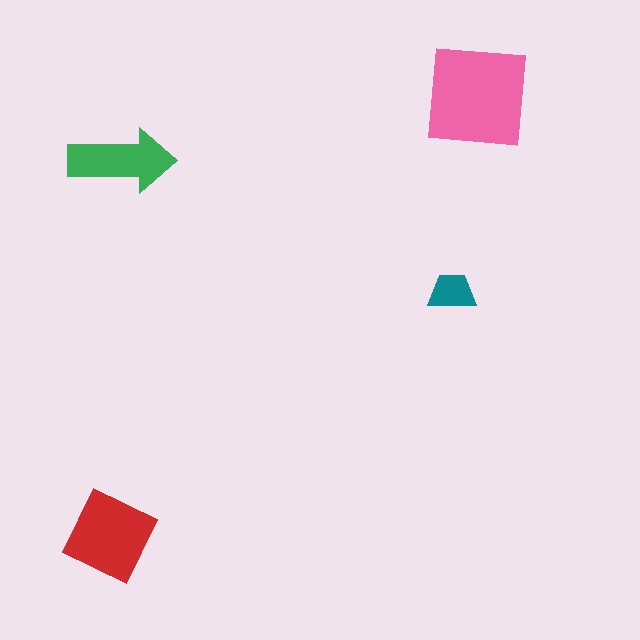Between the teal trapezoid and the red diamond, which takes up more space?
The red diamond.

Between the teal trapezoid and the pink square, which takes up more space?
The pink square.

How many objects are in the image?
There are 4 objects in the image.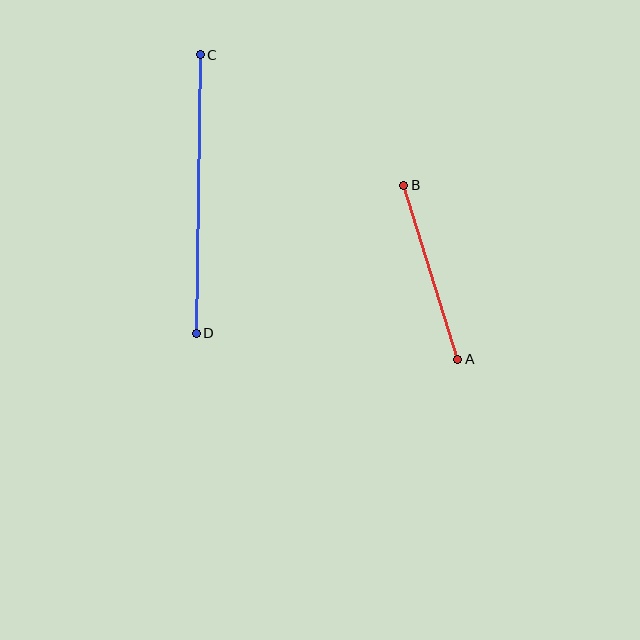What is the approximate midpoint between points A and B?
The midpoint is at approximately (431, 272) pixels.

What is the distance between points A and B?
The distance is approximately 183 pixels.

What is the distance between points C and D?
The distance is approximately 279 pixels.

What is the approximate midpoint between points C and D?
The midpoint is at approximately (198, 194) pixels.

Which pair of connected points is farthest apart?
Points C and D are farthest apart.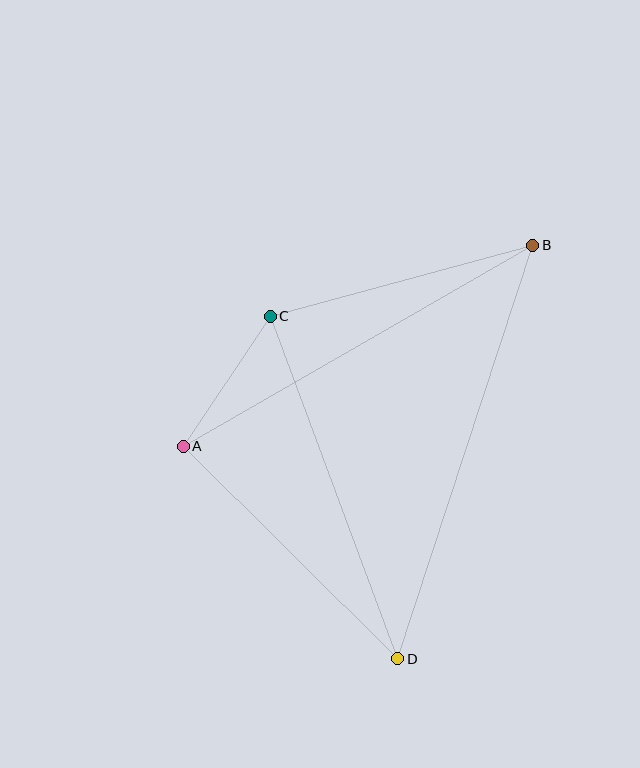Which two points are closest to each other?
Points A and C are closest to each other.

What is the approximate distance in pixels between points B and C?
The distance between B and C is approximately 272 pixels.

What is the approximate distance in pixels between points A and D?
The distance between A and D is approximately 302 pixels.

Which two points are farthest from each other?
Points B and D are farthest from each other.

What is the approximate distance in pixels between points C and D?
The distance between C and D is approximately 365 pixels.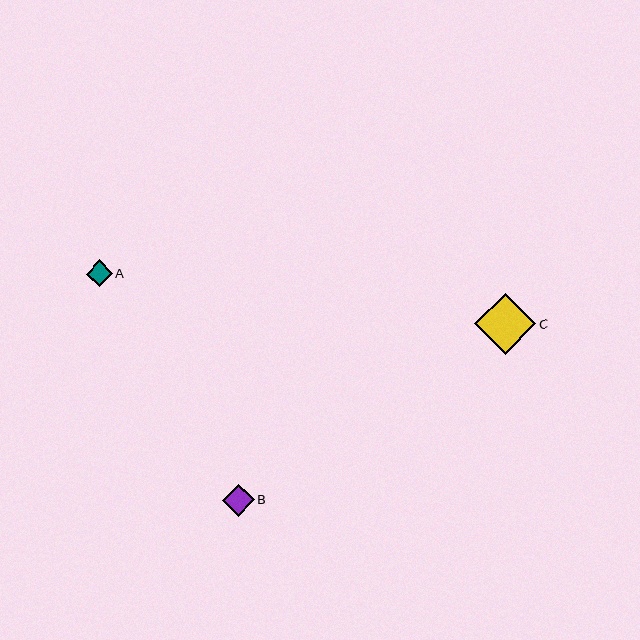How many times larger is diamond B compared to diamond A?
Diamond B is approximately 1.2 times the size of diamond A.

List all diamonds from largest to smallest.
From largest to smallest: C, B, A.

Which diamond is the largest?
Diamond C is the largest with a size of approximately 61 pixels.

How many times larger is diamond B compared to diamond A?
Diamond B is approximately 1.2 times the size of diamond A.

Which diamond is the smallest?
Diamond A is the smallest with a size of approximately 26 pixels.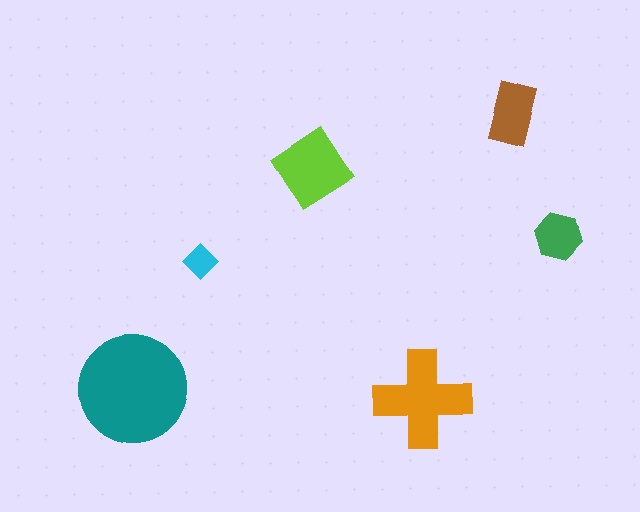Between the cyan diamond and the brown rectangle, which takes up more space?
The brown rectangle.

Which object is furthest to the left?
The teal circle is leftmost.